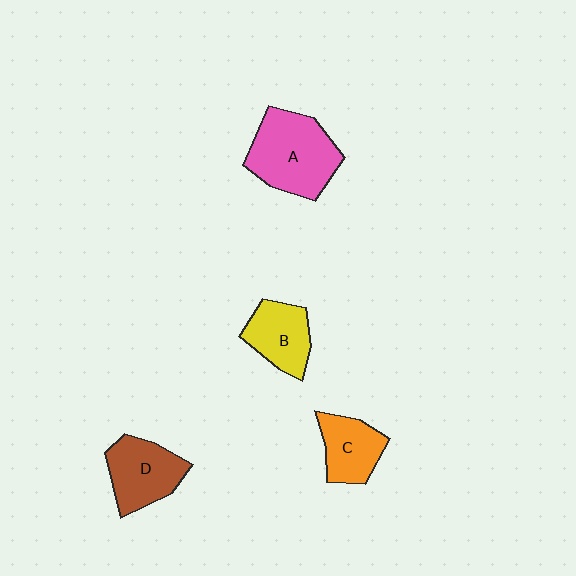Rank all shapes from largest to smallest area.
From largest to smallest: A (pink), D (brown), B (yellow), C (orange).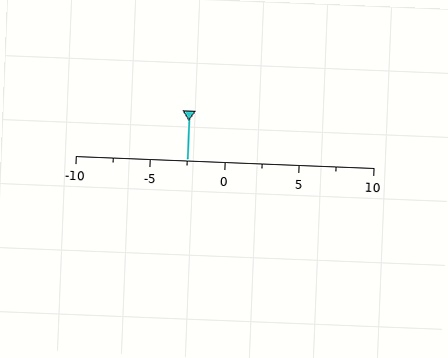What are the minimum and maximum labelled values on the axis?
The axis runs from -10 to 10.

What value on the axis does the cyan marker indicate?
The marker indicates approximately -2.5.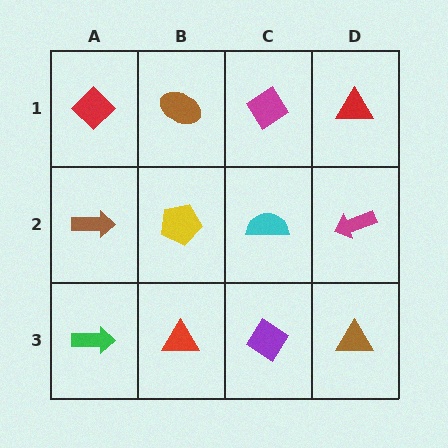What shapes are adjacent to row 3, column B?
A yellow pentagon (row 2, column B), a green arrow (row 3, column A), a purple diamond (row 3, column C).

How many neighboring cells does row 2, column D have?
3.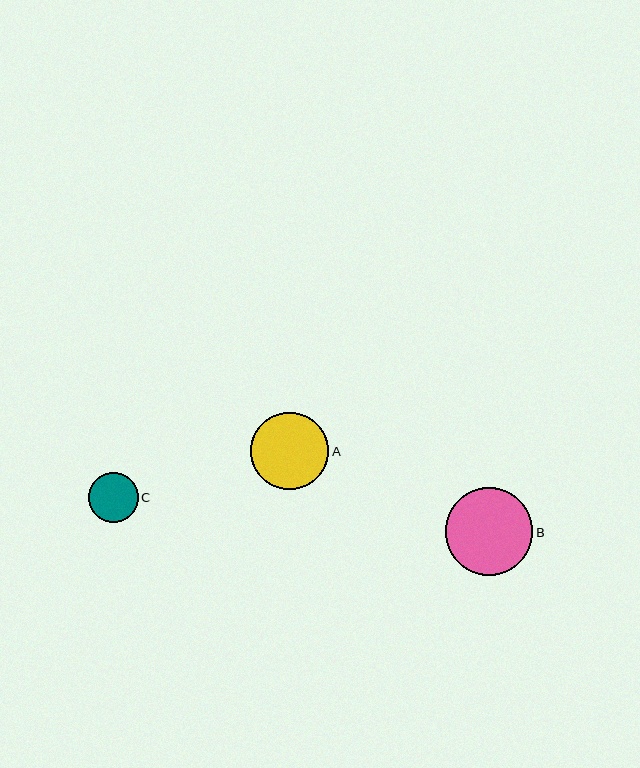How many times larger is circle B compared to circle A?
Circle B is approximately 1.1 times the size of circle A.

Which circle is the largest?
Circle B is the largest with a size of approximately 88 pixels.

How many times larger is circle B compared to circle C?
Circle B is approximately 1.8 times the size of circle C.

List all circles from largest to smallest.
From largest to smallest: B, A, C.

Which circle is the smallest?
Circle C is the smallest with a size of approximately 50 pixels.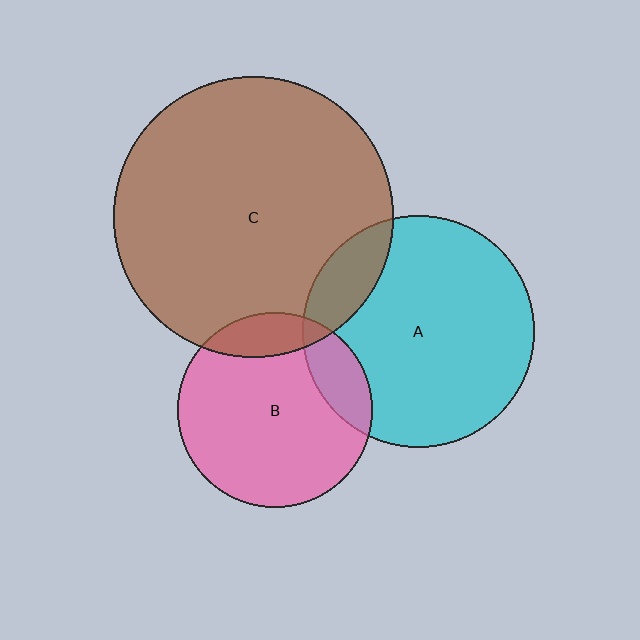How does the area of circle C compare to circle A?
Approximately 1.5 times.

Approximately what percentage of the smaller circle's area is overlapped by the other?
Approximately 15%.